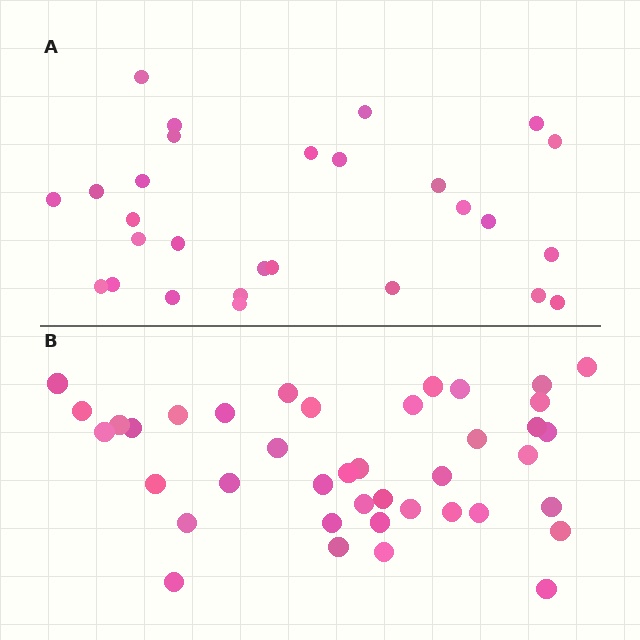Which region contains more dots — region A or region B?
Region B (the bottom region) has more dots.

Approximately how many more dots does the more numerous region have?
Region B has roughly 12 or so more dots than region A.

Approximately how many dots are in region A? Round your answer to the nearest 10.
About 30 dots. (The exact count is 28, which rounds to 30.)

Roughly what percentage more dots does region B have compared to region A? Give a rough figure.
About 45% more.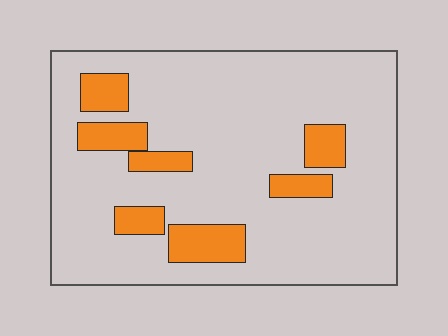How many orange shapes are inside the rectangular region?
7.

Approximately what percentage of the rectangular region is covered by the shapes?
Approximately 15%.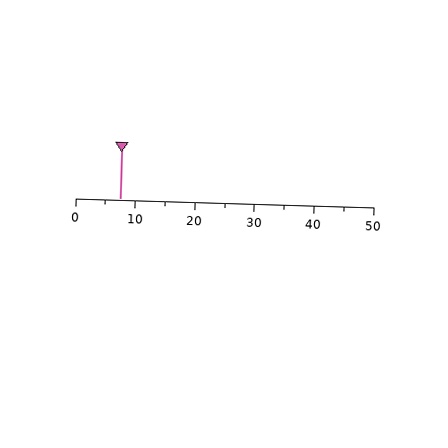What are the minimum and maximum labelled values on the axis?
The axis runs from 0 to 50.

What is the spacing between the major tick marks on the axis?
The major ticks are spaced 10 apart.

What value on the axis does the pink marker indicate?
The marker indicates approximately 7.5.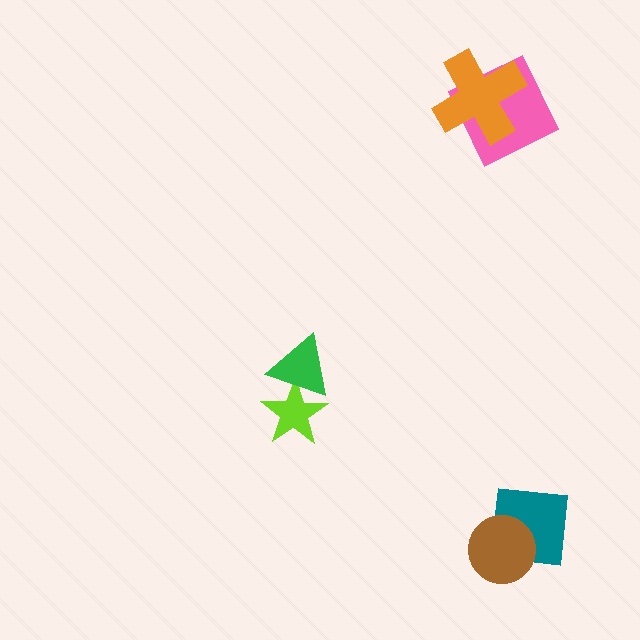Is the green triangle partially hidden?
No, no other shape covers it.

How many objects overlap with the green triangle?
1 object overlaps with the green triangle.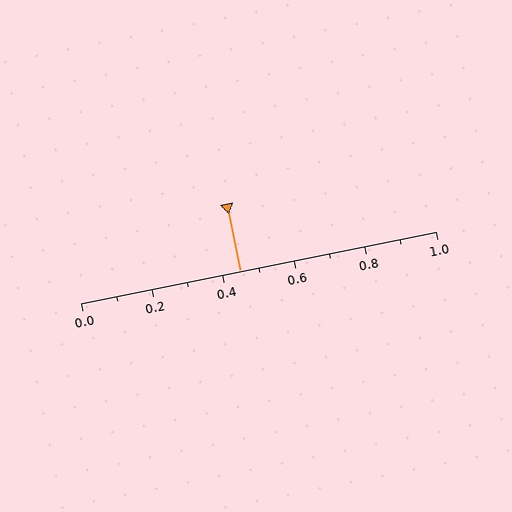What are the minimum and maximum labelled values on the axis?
The axis runs from 0.0 to 1.0.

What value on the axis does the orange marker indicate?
The marker indicates approximately 0.45.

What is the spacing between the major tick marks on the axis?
The major ticks are spaced 0.2 apart.